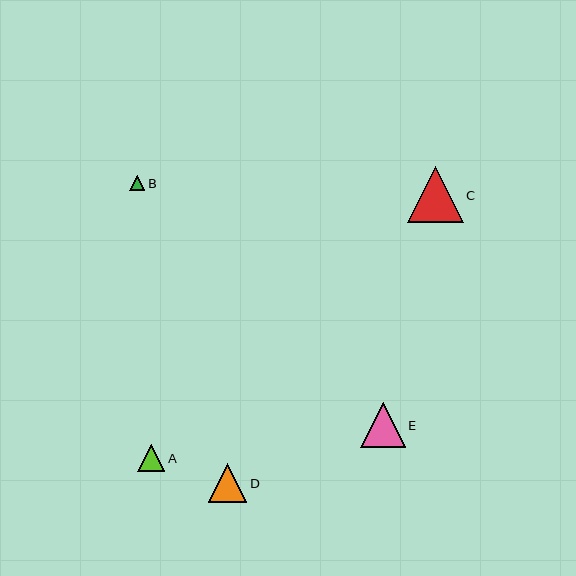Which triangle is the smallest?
Triangle B is the smallest with a size of approximately 15 pixels.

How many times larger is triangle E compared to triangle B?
Triangle E is approximately 2.9 times the size of triangle B.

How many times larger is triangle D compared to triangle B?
Triangle D is approximately 2.5 times the size of triangle B.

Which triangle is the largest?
Triangle C is the largest with a size of approximately 56 pixels.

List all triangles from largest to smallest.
From largest to smallest: C, E, D, A, B.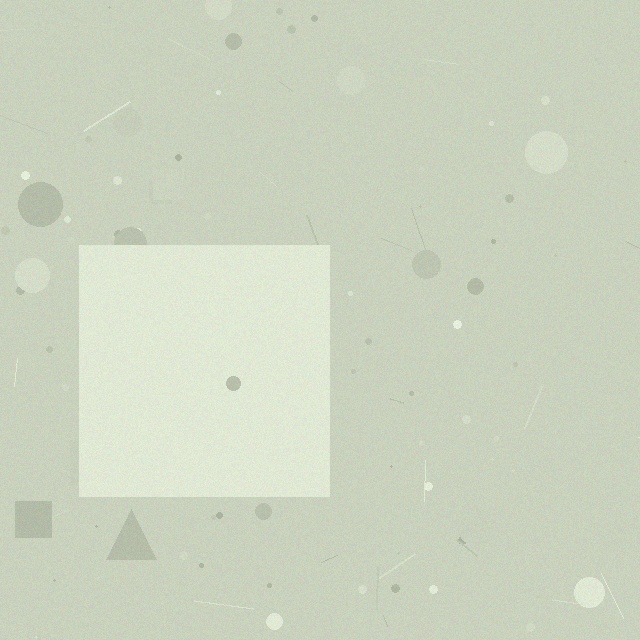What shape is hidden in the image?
A square is hidden in the image.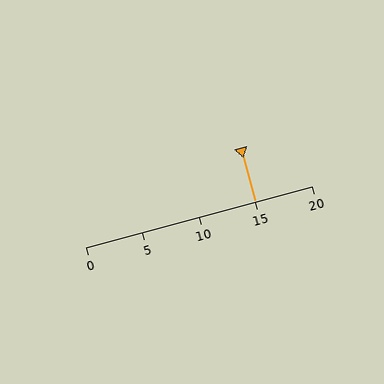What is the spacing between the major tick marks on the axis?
The major ticks are spaced 5 apart.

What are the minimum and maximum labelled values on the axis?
The axis runs from 0 to 20.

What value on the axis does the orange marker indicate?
The marker indicates approximately 15.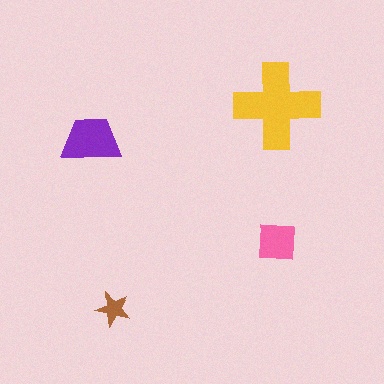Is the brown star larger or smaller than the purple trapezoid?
Smaller.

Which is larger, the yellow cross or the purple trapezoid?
The yellow cross.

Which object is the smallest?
The brown star.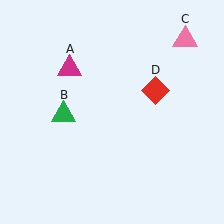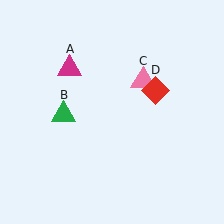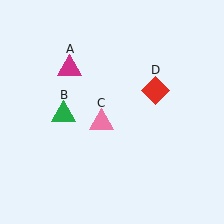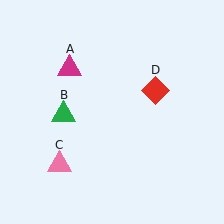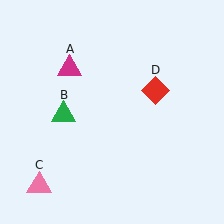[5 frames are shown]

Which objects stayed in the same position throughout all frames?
Magenta triangle (object A) and green triangle (object B) and red diamond (object D) remained stationary.